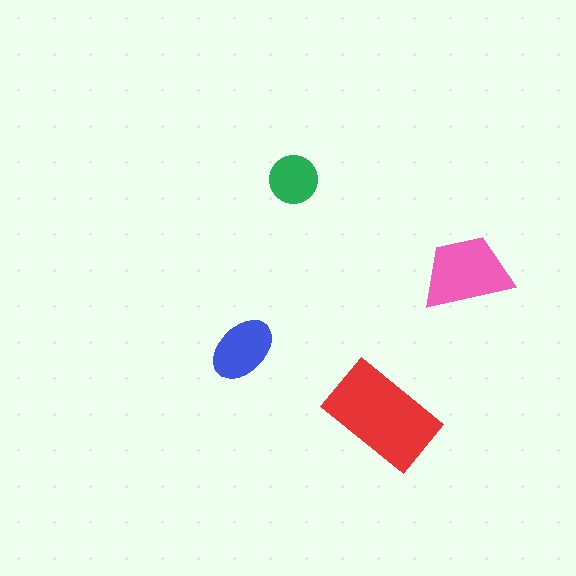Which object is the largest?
The red rectangle.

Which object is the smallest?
The green circle.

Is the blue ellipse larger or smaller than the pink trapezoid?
Smaller.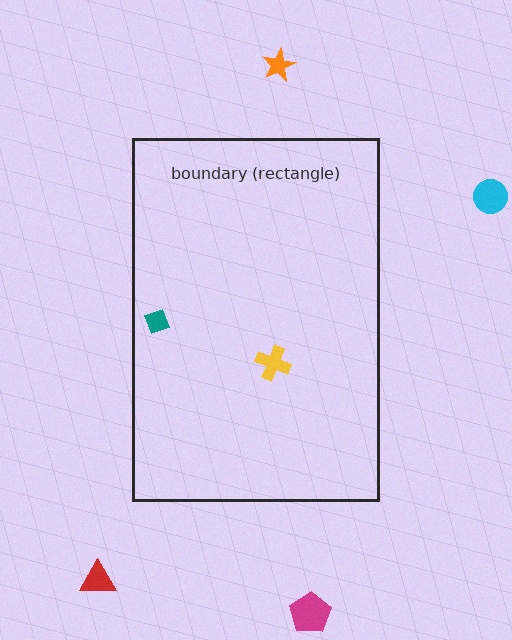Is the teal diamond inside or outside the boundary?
Inside.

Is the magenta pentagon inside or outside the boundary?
Outside.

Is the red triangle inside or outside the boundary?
Outside.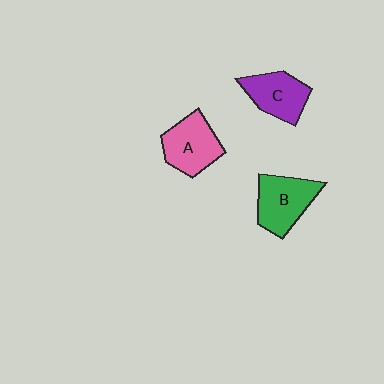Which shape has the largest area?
Shape B (green).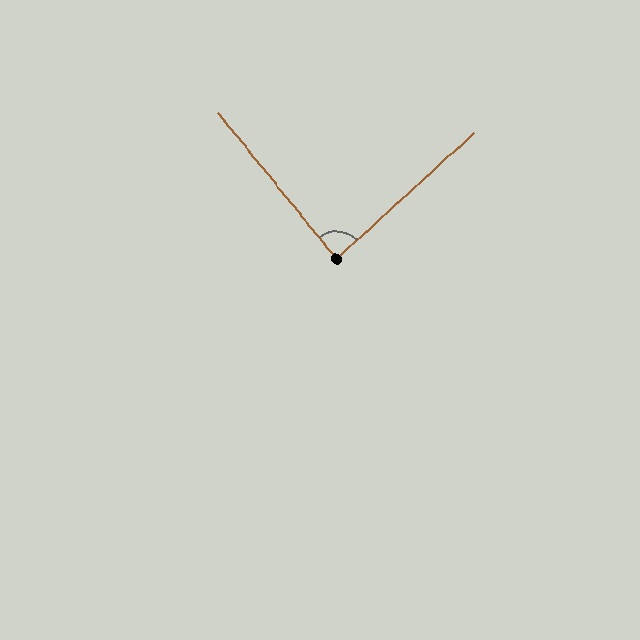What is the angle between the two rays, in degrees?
Approximately 87 degrees.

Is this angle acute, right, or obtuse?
It is approximately a right angle.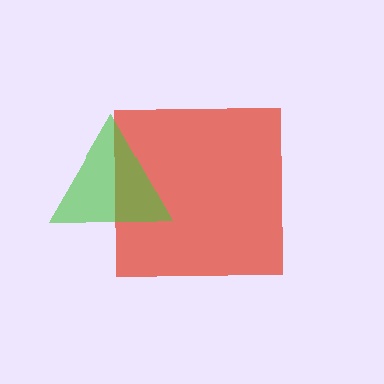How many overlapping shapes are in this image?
There are 2 overlapping shapes in the image.